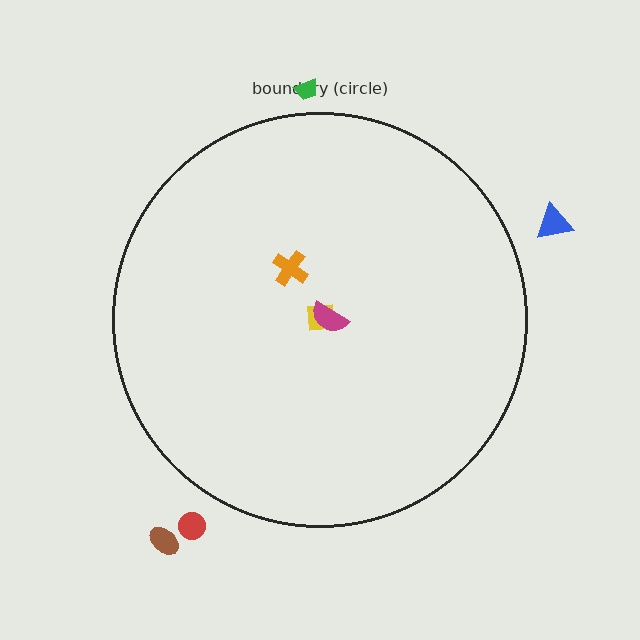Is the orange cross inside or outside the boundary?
Inside.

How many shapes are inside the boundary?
3 inside, 4 outside.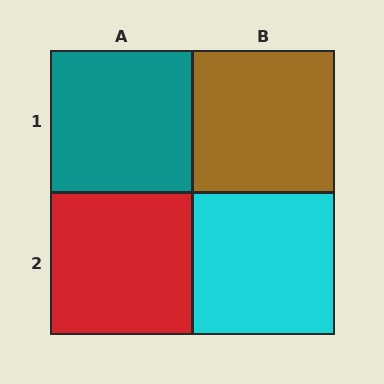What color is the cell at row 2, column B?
Cyan.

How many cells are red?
1 cell is red.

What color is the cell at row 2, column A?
Red.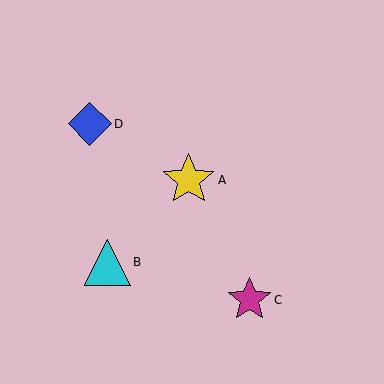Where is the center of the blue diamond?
The center of the blue diamond is at (90, 124).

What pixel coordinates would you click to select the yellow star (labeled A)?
Click at (189, 180) to select the yellow star A.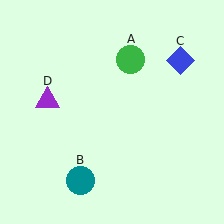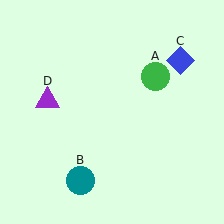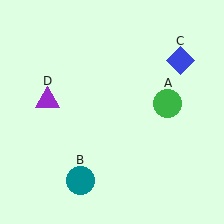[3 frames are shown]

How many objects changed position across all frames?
1 object changed position: green circle (object A).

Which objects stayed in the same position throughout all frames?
Teal circle (object B) and blue diamond (object C) and purple triangle (object D) remained stationary.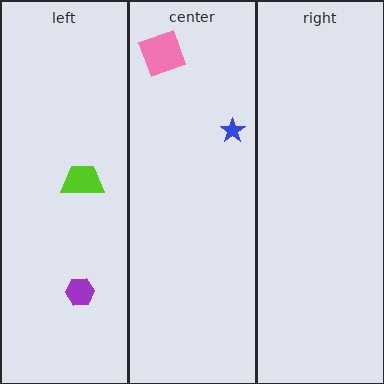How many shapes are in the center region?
2.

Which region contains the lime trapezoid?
The left region.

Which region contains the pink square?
The center region.